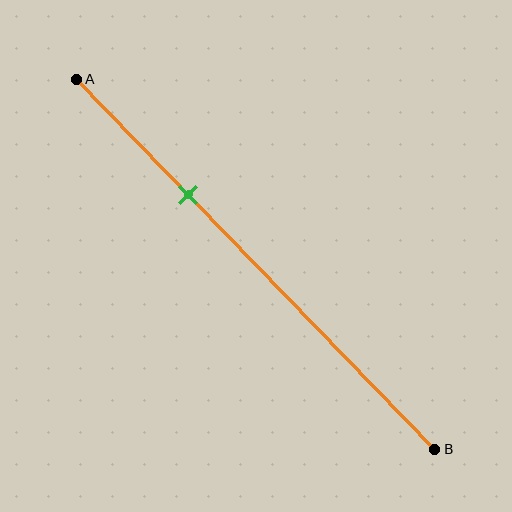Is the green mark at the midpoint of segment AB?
No, the mark is at about 30% from A, not at the 50% midpoint.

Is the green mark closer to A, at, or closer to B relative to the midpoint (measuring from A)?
The green mark is closer to point A than the midpoint of segment AB.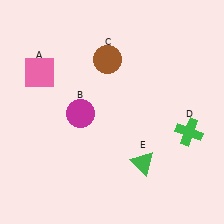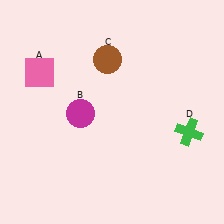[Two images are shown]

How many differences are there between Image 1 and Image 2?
There is 1 difference between the two images.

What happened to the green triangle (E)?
The green triangle (E) was removed in Image 2. It was in the bottom-right area of Image 1.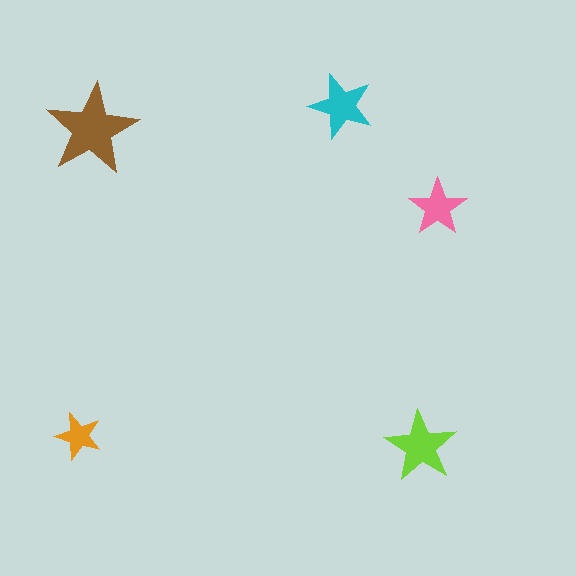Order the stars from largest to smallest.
the brown one, the lime one, the cyan one, the pink one, the orange one.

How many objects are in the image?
There are 5 objects in the image.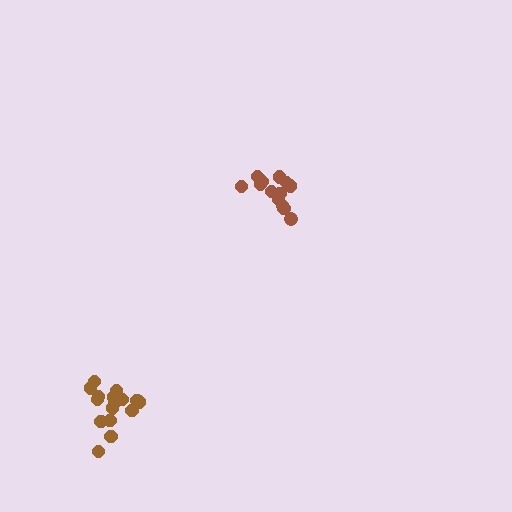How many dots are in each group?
Group 1: 16 dots, Group 2: 14 dots (30 total).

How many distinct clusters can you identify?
There are 2 distinct clusters.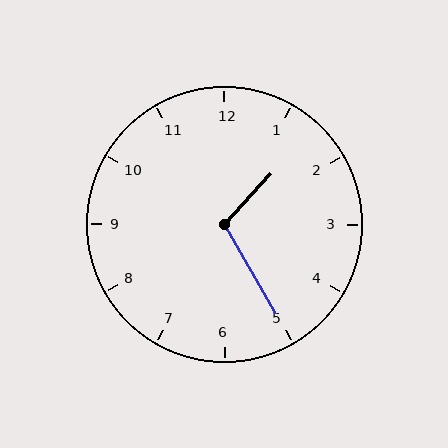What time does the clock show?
1:25.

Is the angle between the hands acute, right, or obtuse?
It is obtuse.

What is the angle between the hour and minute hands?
Approximately 108 degrees.